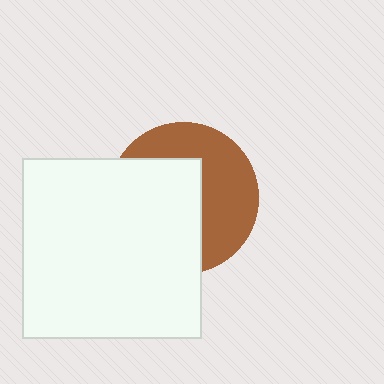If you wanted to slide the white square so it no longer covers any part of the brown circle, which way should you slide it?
Slide it left — that is the most direct way to separate the two shapes.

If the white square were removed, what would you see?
You would see the complete brown circle.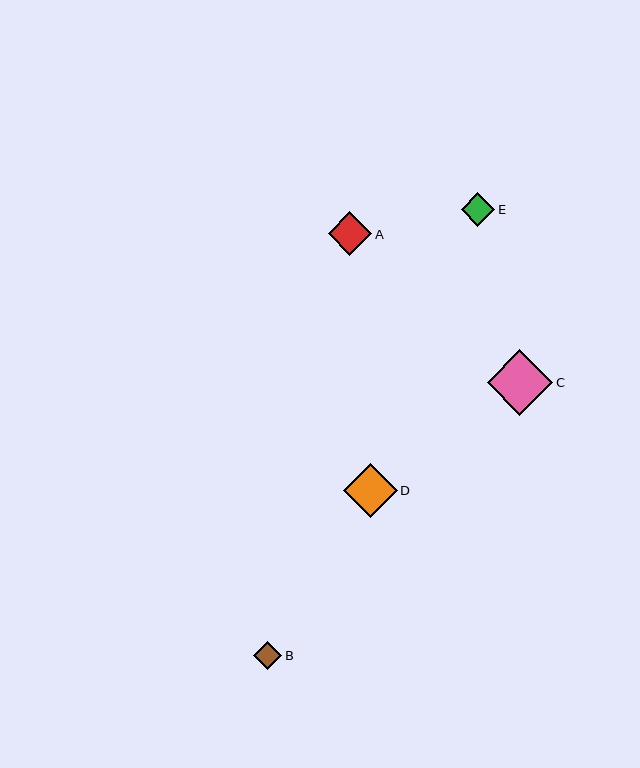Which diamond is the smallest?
Diamond B is the smallest with a size of approximately 28 pixels.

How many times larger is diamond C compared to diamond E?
Diamond C is approximately 2.0 times the size of diamond E.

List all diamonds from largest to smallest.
From largest to smallest: C, D, A, E, B.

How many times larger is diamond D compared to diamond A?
Diamond D is approximately 1.2 times the size of diamond A.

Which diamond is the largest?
Diamond C is the largest with a size of approximately 66 pixels.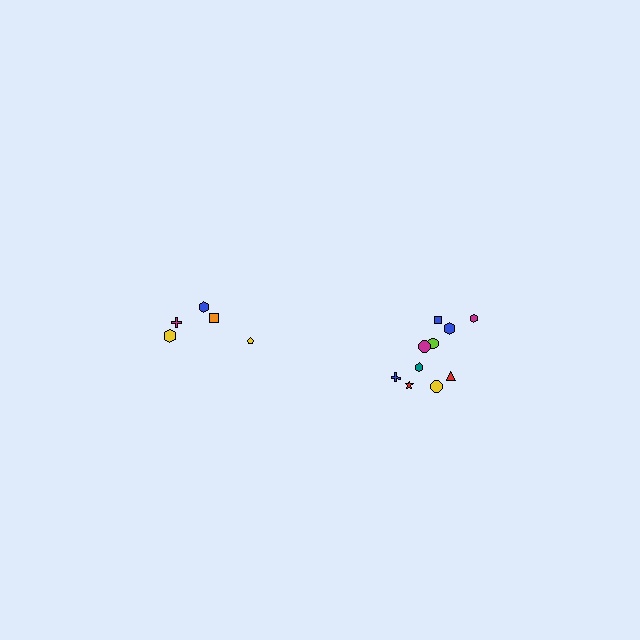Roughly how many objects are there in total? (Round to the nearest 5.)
Roughly 15 objects in total.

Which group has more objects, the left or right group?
The right group.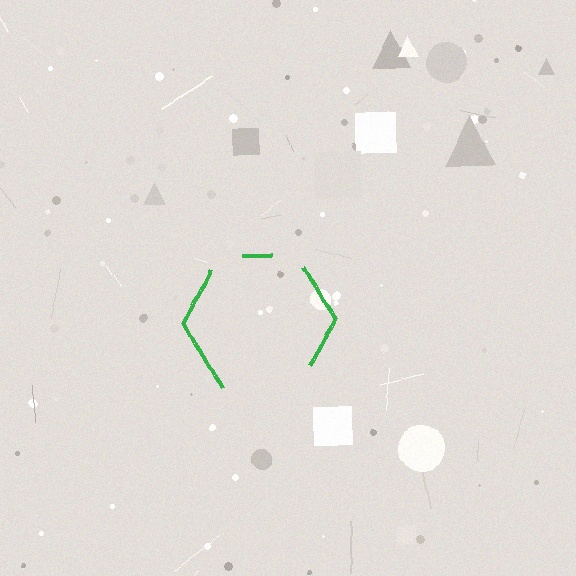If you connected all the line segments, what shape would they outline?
They would outline a hexagon.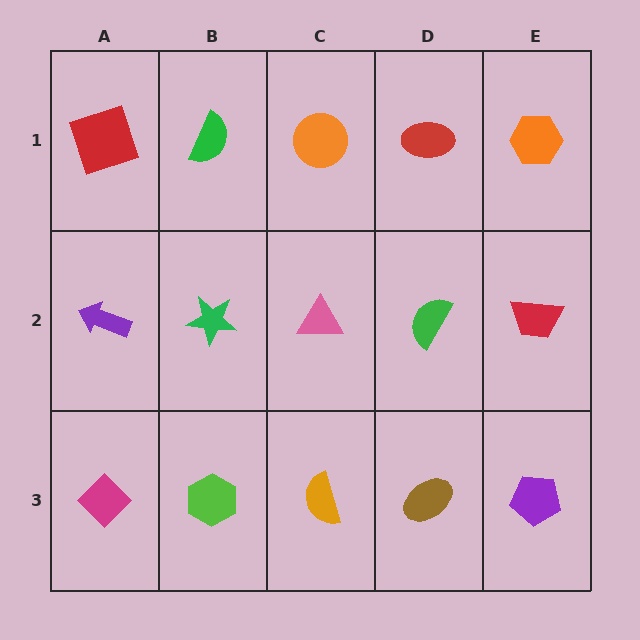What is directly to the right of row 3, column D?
A purple pentagon.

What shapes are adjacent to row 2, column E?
An orange hexagon (row 1, column E), a purple pentagon (row 3, column E), a green semicircle (row 2, column D).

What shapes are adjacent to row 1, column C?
A pink triangle (row 2, column C), a green semicircle (row 1, column B), a red ellipse (row 1, column D).